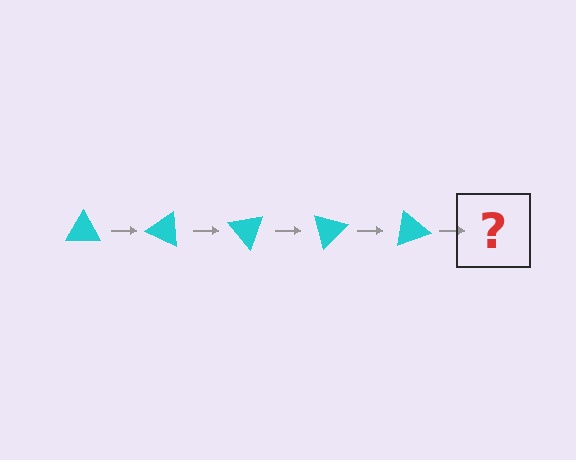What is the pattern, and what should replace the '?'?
The pattern is that the triangle rotates 25 degrees each step. The '?' should be a cyan triangle rotated 125 degrees.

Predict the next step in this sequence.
The next step is a cyan triangle rotated 125 degrees.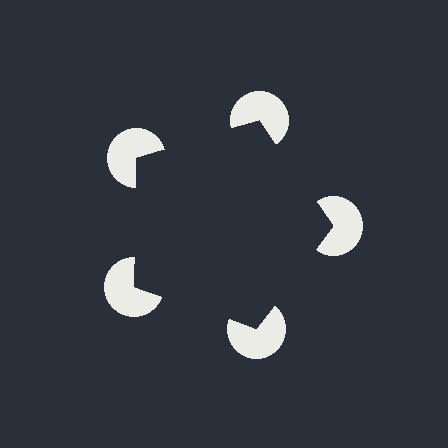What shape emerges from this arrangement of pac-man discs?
An illusory pentagon — its edges are inferred from the aligned wedge cuts in the pac-man discs, not physically drawn.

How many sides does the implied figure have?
5 sides.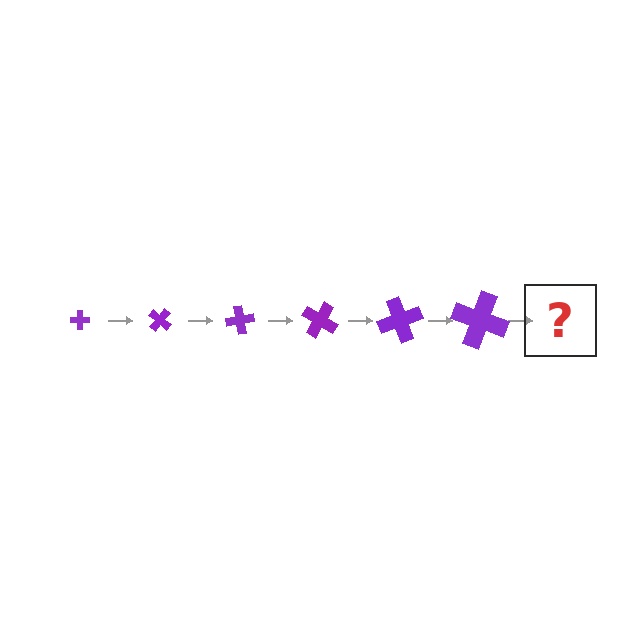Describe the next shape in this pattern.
It should be a cross, larger than the previous one and rotated 240 degrees from the start.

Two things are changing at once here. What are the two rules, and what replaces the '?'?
The two rules are that the cross grows larger each step and it rotates 40 degrees each step. The '?' should be a cross, larger than the previous one and rotated 240 degrees from the start.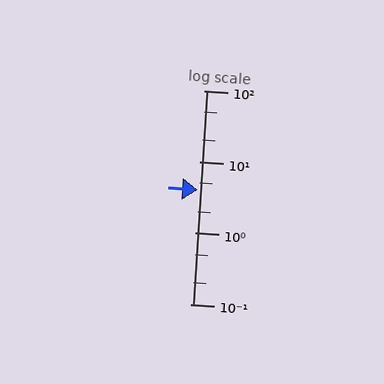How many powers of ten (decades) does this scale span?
The scale spans 3 decades, from 0.1 to 100.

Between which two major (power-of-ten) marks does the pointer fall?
The pointer is between 1 and 10.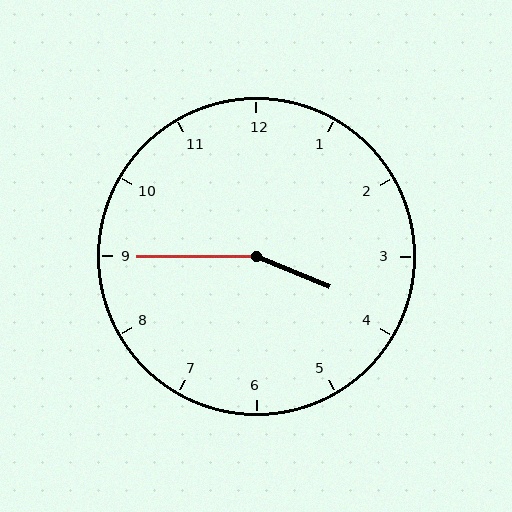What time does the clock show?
3:45.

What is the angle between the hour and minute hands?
Approximately 158 degrees.